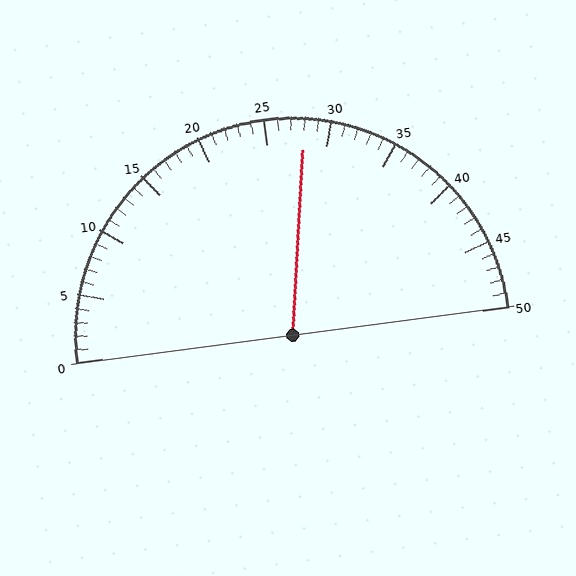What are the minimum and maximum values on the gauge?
The gauge ranges from 0 to 50.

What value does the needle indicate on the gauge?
The needle indicates approximately 28.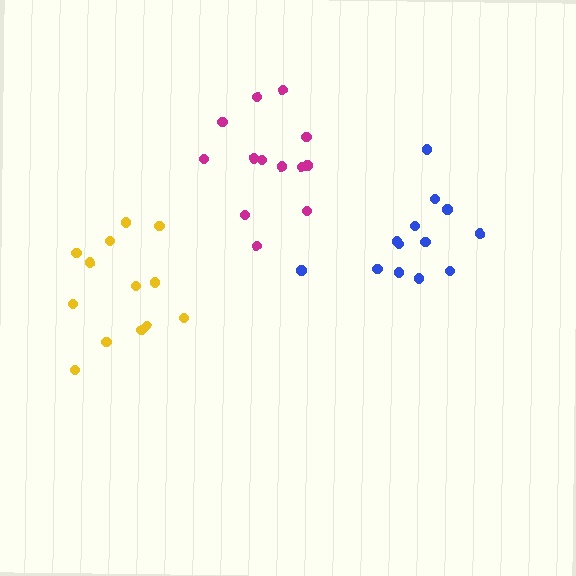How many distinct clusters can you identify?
There are 3 distinct clusters.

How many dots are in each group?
Group 1: 13 dots, Group 2: 13 dots, Group 3: 13 dots (39 total).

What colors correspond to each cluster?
The clusters are colored: blue, magenta, yellow.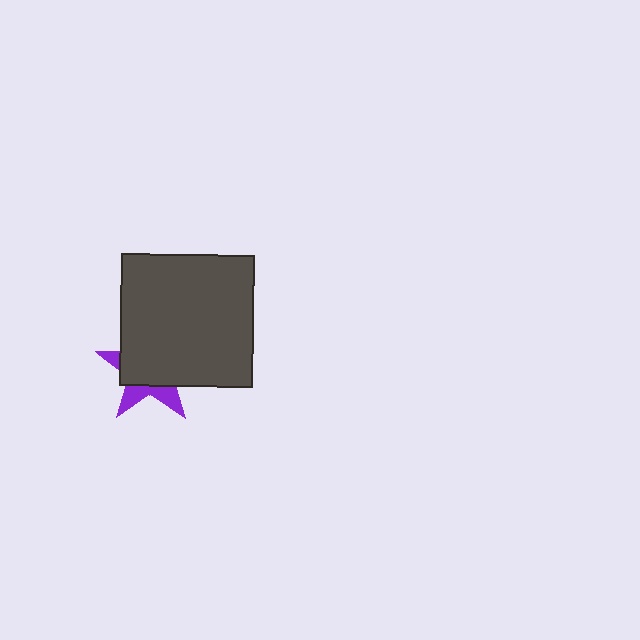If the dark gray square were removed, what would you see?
You would see the complete purple star.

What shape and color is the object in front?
The object in front is a dark gray square.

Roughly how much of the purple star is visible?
A small part of it is visible (roughly 31%).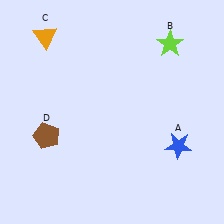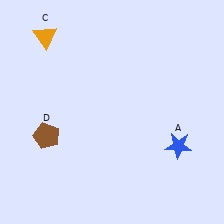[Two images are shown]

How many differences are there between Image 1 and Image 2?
There is 1 difference between the two images.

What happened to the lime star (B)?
The lime star (B) was removed in Image 2. It was in the top-right area of Image 1.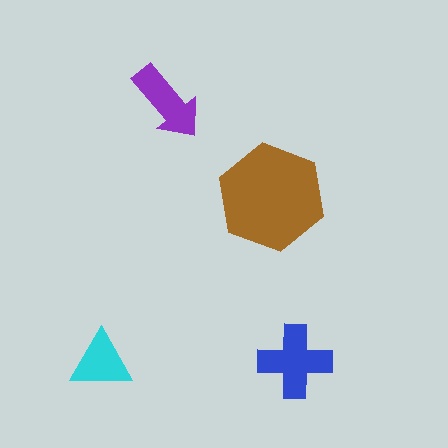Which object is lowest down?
The cyan triangle is bottommost.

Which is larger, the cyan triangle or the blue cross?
The blue cross.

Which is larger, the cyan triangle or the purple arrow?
The purple arrow.